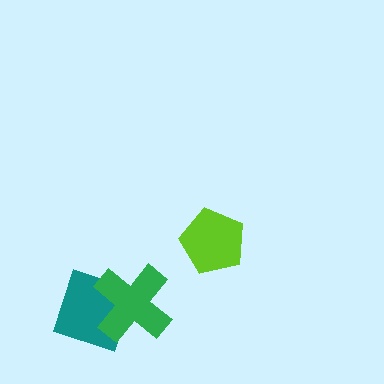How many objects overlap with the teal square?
1 object overlaps with the teal square.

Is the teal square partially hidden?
Yes, it is partially covered by another shape.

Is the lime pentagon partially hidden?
No, no other shape covers it.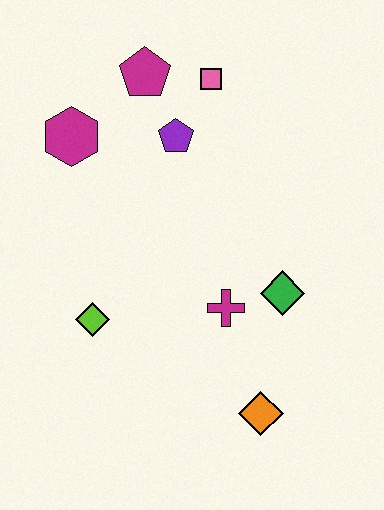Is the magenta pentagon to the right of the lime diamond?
Yes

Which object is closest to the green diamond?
The magenta cross is closest to the green diamond.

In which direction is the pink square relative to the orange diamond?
The pink square is above the orange diamond.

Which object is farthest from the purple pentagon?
The orange diamond is farthest from the purple pentagon.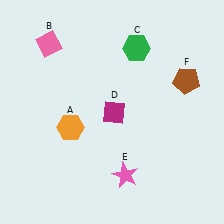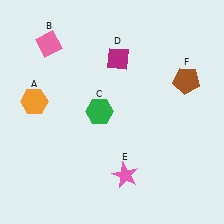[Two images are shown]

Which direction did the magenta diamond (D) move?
The magenta diamond (D) moved up.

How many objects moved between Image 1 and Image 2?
3 objects moved between the two images.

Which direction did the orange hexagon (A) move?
The orange hexagon (A) moved left.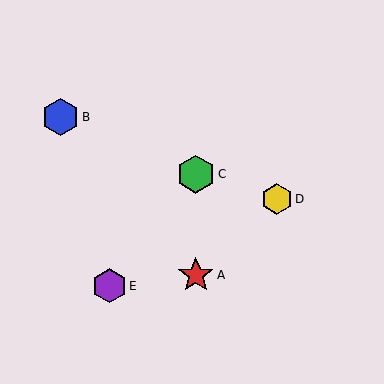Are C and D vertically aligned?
No, C is at x≈196 and D is at x≈277.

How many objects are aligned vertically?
2 objects (A, C) are aligned vertically.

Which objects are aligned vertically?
Objects A, C are aligned vertically.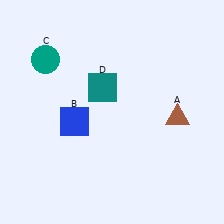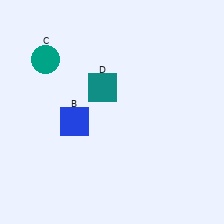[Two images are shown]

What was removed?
The brown triangle (A) was removed in Image 2.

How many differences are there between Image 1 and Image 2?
There is 1 difference between the two images.